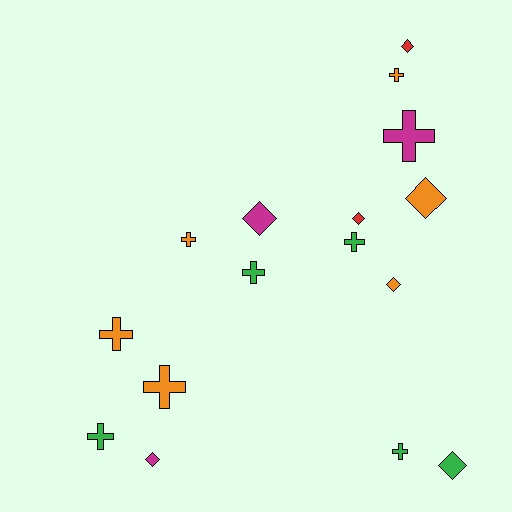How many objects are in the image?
There are 16 objects.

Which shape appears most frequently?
Cross, with 9 objects.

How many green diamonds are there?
There is 1 green diamond.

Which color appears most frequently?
Orange, with 6 objects.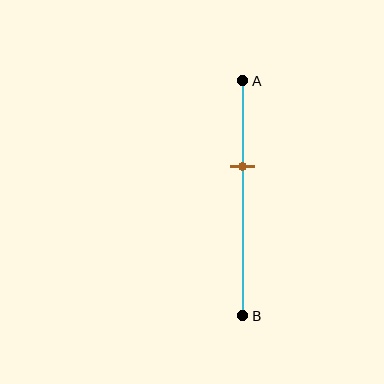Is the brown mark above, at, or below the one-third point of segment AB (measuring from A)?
The brown mark is below the one-third point of segment AB.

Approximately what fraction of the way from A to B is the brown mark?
The brown mark is approximately 35% of the way from A to B.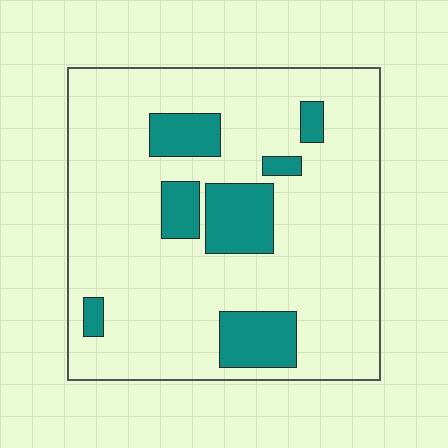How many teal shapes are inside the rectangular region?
7.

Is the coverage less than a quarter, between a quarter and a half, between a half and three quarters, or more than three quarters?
Less than a quarter.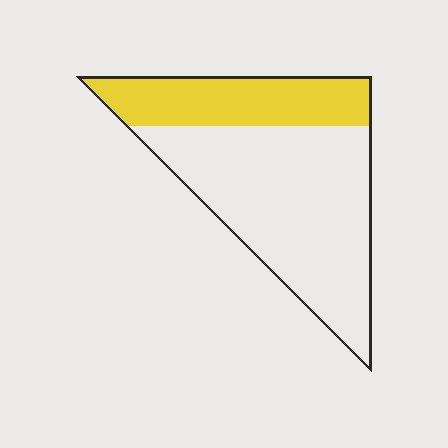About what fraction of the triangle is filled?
About one third (1/3).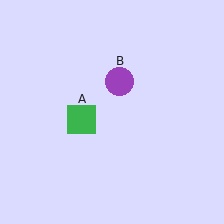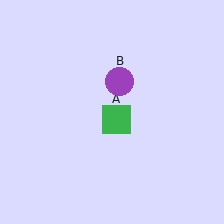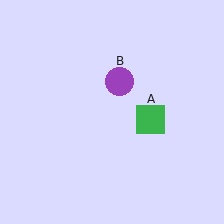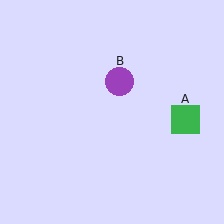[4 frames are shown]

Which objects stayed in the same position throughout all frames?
Purple circle (object B) remained stationary.